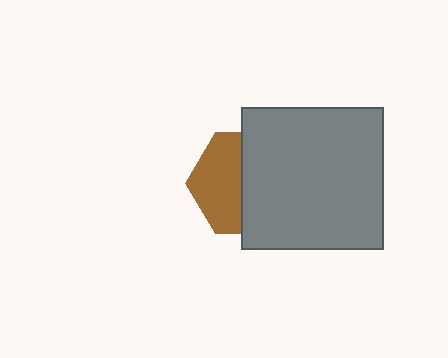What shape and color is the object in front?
The object in front is a gray square.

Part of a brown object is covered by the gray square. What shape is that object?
It is a hexagon.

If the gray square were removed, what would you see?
You would see the complete brown hexagon.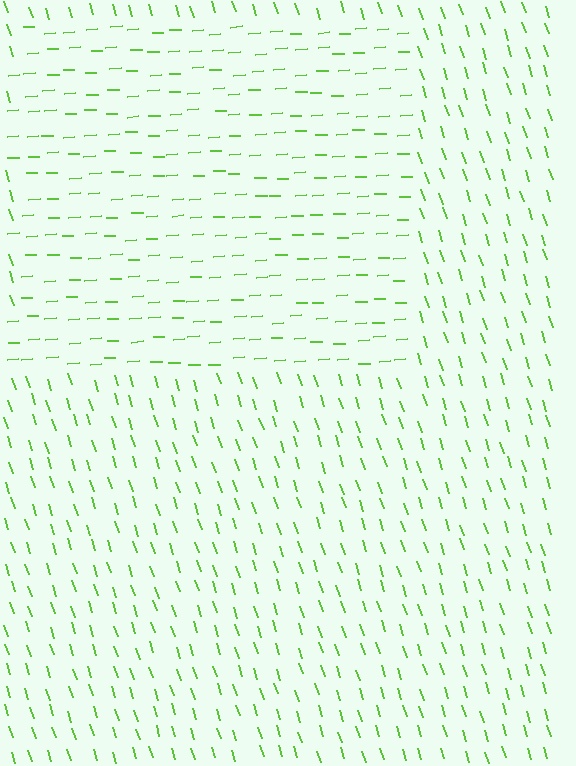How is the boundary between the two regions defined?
The boundary is defined purely by a change in line orientation (approximately 75 degrees difference). All lines are the same color and thickness.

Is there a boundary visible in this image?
Yes, there is a texture boundary formed by a change in line orientation.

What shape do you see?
I see a rectangle.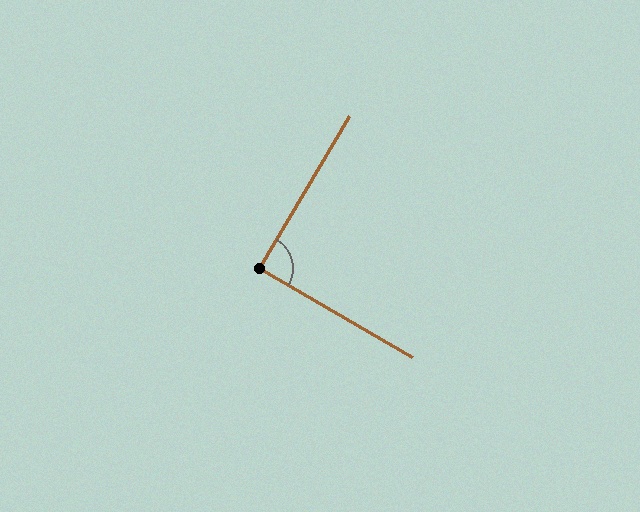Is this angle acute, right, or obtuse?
It is approximately a right angle.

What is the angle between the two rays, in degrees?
Approximately 89 degrees.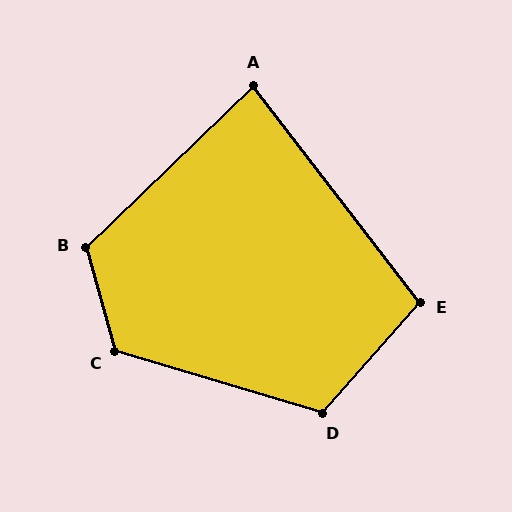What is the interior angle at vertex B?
Approximately 118 degrees (obtuse).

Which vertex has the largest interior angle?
C, at approximately 122 degrees.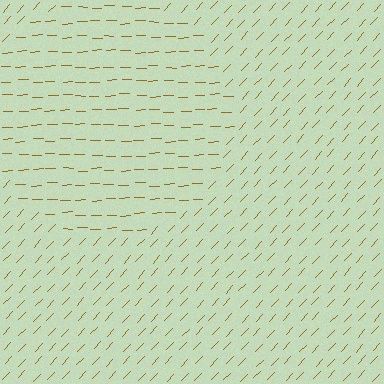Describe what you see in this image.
The image is filled with small brown line segments. A circle region in the image has lines oriented differently from the surrounding lines, creating a visible texture boundary.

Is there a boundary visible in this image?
Yes, there is a texture boundary formed by a change in line orientation.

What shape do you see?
I see a circle.